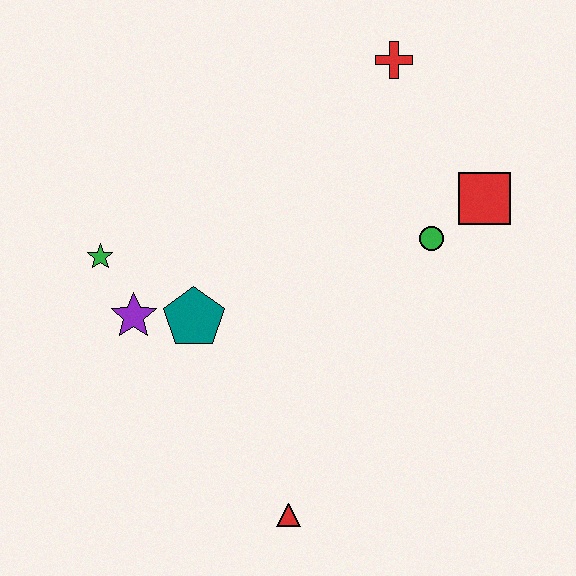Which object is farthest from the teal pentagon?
The red cross is farthest from the teal pentagon.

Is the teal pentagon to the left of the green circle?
Yes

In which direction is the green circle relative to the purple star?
The green circle is to the right of the purple star.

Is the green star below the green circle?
Yes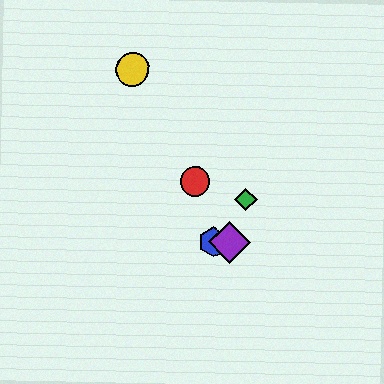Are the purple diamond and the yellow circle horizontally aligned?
No, the purple diamond is at y≈242 and the yellow circle is at y≈69.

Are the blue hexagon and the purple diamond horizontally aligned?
Yes, both are at y≈242.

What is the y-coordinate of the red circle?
The red circle is at y≈182.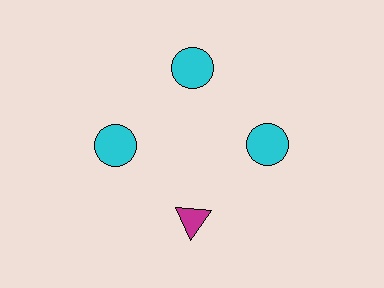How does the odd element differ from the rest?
It differs in both color (magenta instead of cyan) and shape (triangle instead of circle).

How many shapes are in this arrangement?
There are 4 shapes arranged in a ring pattern.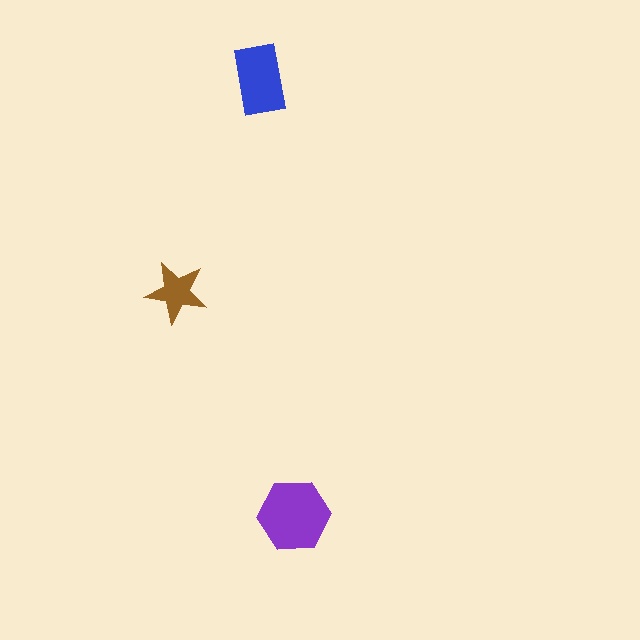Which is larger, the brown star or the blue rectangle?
The blue rectangle.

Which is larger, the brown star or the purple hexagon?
The purple hexagon.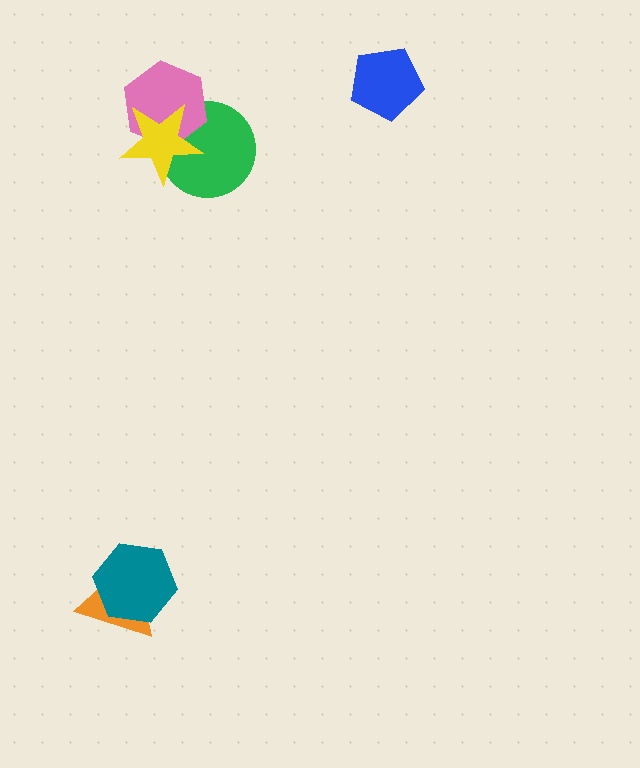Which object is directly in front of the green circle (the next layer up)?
The pink hexagon is directly in front of the green circle.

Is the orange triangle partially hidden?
Yes, it is partially covered by another shape.